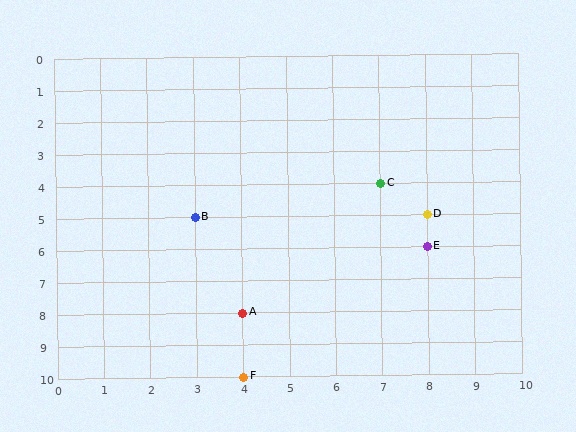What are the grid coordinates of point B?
Point B is at grid coordinates (3, 5).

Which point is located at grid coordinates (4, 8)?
Point A is at (4, 8).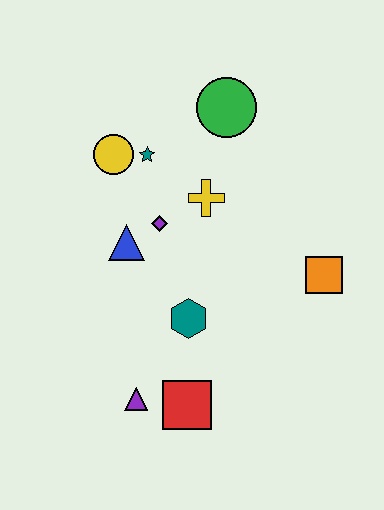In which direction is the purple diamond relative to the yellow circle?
The purple diamond is below the yellow circle.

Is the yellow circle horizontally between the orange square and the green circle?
No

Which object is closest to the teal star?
The yellow circle is closest to the teal star.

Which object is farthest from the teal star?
The red square is farthest from the teal star.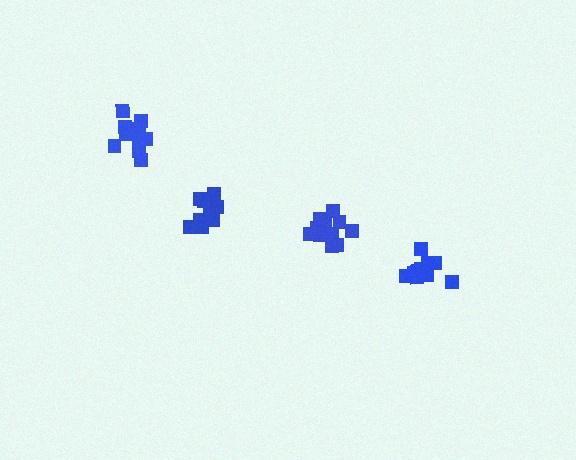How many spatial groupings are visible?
There are 4 spatial groupings.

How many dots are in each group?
Group 1: 10 dots, Group 2: 11 dots, Group 3: 15 dots, Group 4: 13 dots (49 total).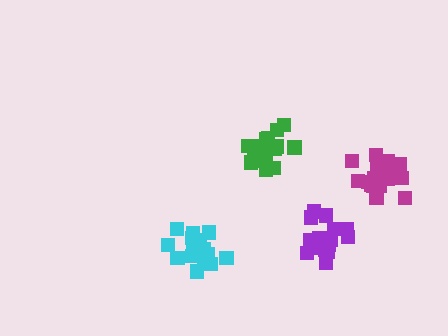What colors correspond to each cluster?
The clusters are colored: cyan, magenta, green, purple.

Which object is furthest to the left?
The cyan cluster is leftmost.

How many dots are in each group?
Group 1: 16 dots, Group 2: 20 dots, Group 3: 19 dots, Group 4: 15 dots (70 total).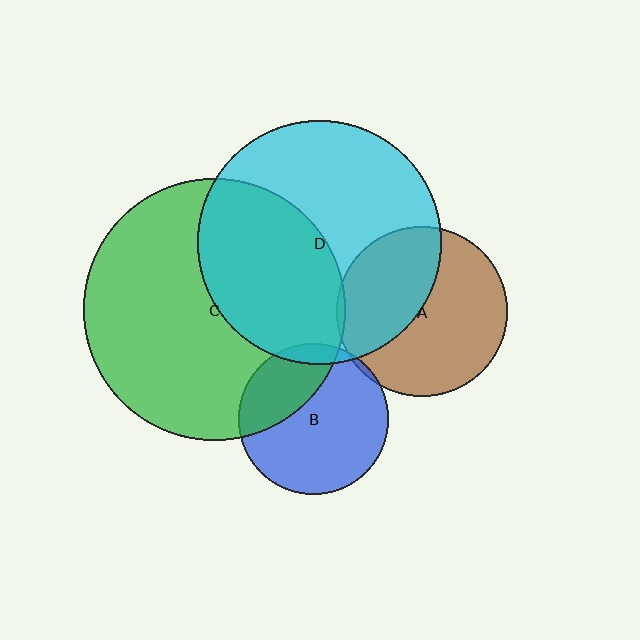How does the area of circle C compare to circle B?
Approximately 3.1 times.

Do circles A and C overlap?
Yes.